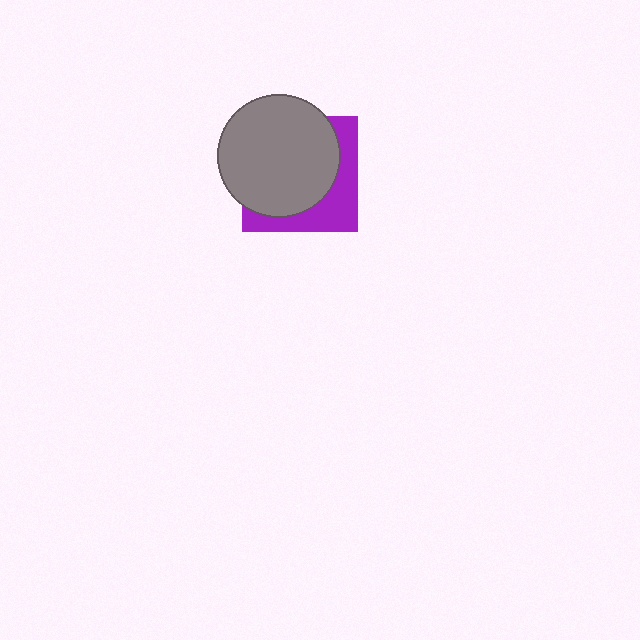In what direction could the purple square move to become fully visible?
The purple square could move toward the lower-right. That would shift it out from behind the gray circle entirely.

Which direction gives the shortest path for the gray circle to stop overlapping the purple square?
Moving toward the upper-left gives the shortest separation.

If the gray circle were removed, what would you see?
You would see the complete purple square.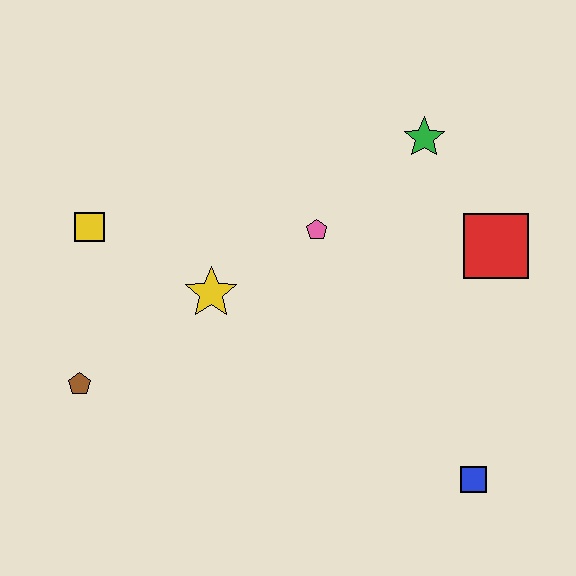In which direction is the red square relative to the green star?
The red square is below the green star.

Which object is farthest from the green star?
The brown pentagon is farthest from the green star.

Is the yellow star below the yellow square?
Yes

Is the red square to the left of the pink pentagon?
No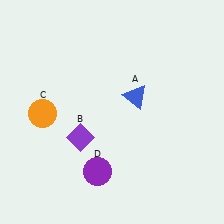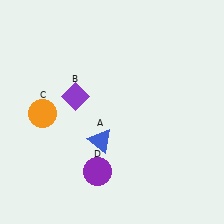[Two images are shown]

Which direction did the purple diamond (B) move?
The purple diamond (B) moved up.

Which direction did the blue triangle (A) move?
The blue triangle (A) moved down.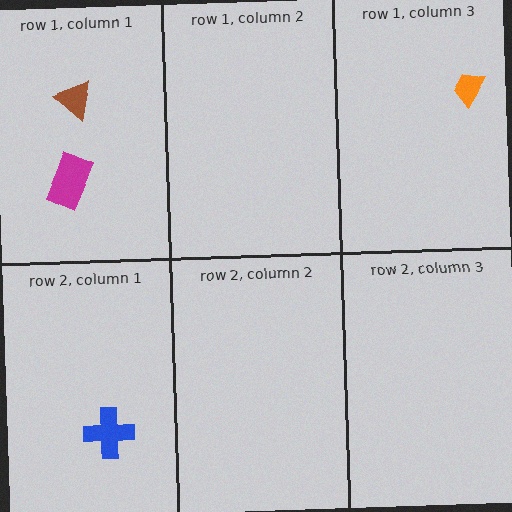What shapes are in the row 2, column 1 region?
The blue cross.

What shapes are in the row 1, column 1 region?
The magenta rectangle, the brown triangle.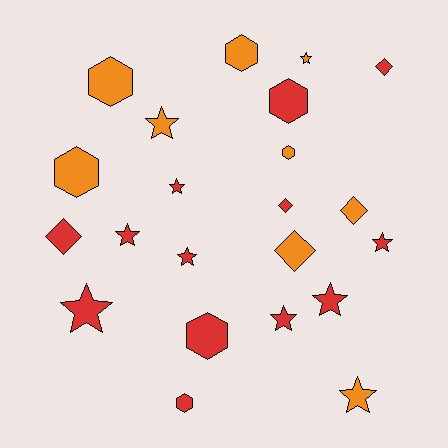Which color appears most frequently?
Red, with 13 objects.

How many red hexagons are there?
There are 3 red hexagons.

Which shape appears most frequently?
Star, with 10 objects.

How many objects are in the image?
There are 22 objects.